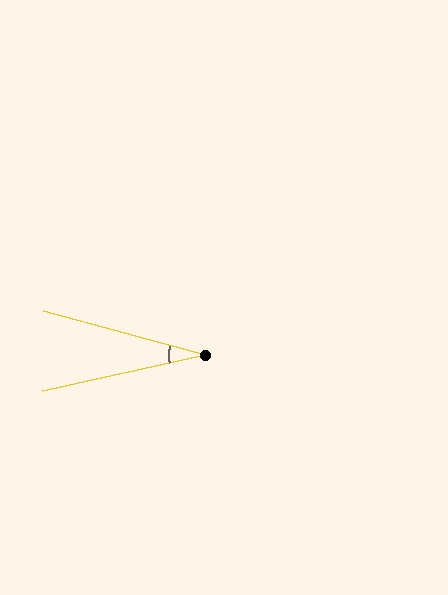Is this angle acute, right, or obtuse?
It is acute.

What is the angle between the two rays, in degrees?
Approximately 28 degrees.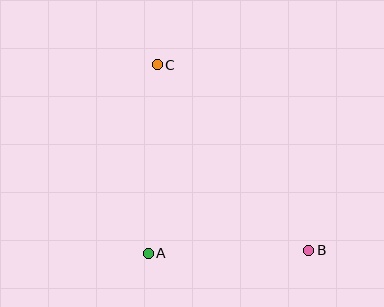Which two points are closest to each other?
Points A and B are closest to each other.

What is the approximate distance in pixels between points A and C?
The distance between A and C is approximately 189 pixels.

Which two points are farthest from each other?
Points B and C are farthest from each other.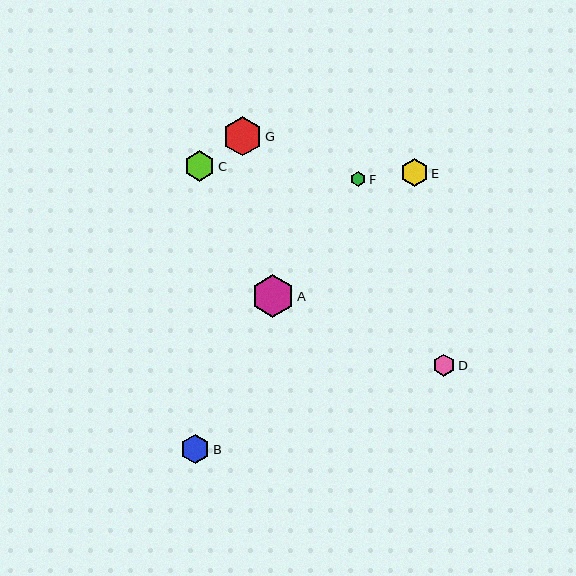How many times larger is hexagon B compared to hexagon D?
Hexagon B is approximately 1.3 times the size of hexagon D.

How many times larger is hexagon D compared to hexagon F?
Hexagon D is approximately 1.5 times the size of hexagon F.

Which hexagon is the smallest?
Hexagon F is the smallest with a size of approximately 15 pixels.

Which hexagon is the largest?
Hexagon A is the largest with a size of approximately 43 pixels.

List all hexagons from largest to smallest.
From largest to smallest: A, G, C, B, E, D, F.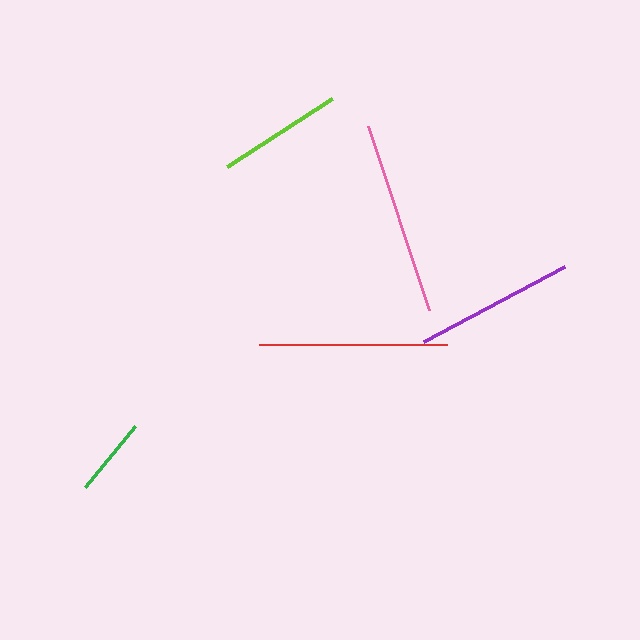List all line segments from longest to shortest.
From longest to shortest: pink, red, purple, lime, green.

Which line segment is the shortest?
The green line is the shortest at approximately 79 pixels.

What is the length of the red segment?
The red segment is approximately 188 pixels long.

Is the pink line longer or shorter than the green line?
The pink line is longer than the green line.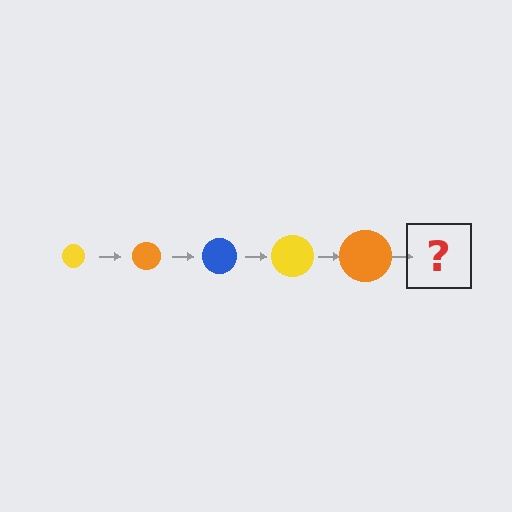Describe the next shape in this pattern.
It should be a blue circle, larger than the previous one.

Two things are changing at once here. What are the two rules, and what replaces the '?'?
The two rules are that the circle grows larger each step and the color cycles through yellow, orange, and blue. The '?' should be a blue circle, larger than the previous one.